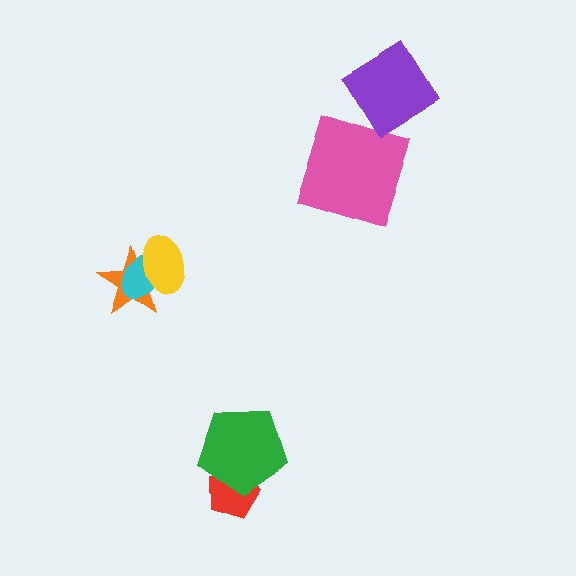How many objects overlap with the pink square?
0 objects overlap with the pink square.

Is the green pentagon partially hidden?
No, no other shape covers it.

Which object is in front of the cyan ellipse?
The yellow ellipse is in front of the cyan ellipse.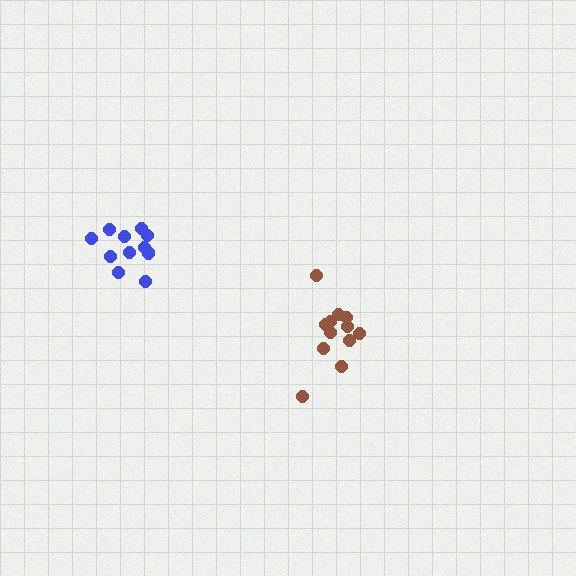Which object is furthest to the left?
The blue cluster is leftmost.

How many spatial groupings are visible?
There are 2 spatial groupings.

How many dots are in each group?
Group 1: 12 dots, Group 2: 11 dots (23 total).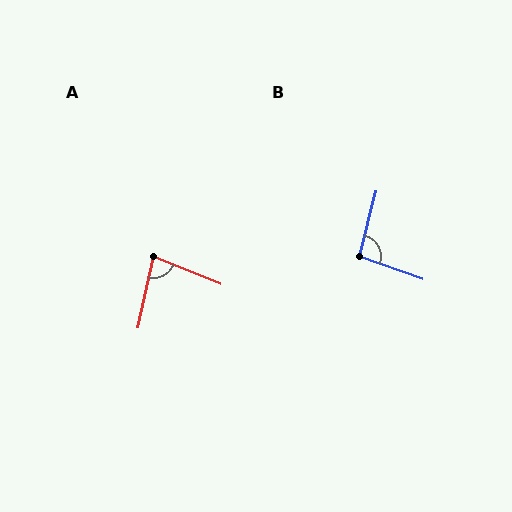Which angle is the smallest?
A, at approximately 80 degrees.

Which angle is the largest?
B, at approximately 95 degrees.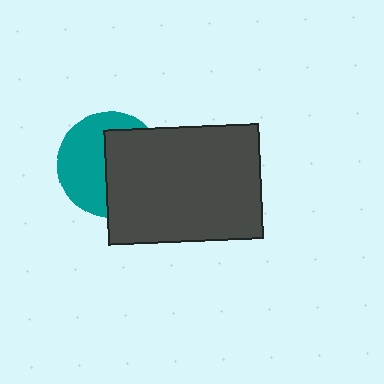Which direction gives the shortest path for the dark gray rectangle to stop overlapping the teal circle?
Moving right gives the shortest separation.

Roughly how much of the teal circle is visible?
About half of it is visible (roughly 49%).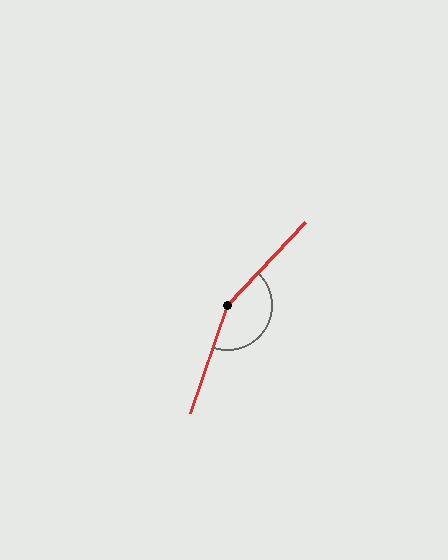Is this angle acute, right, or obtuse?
It is obtuse.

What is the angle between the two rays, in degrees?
Approximately 155 degrees.